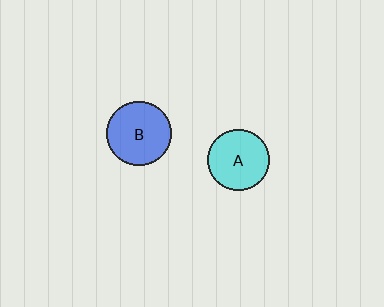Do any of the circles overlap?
No, none of the circles overlap.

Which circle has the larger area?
Circle B (blue).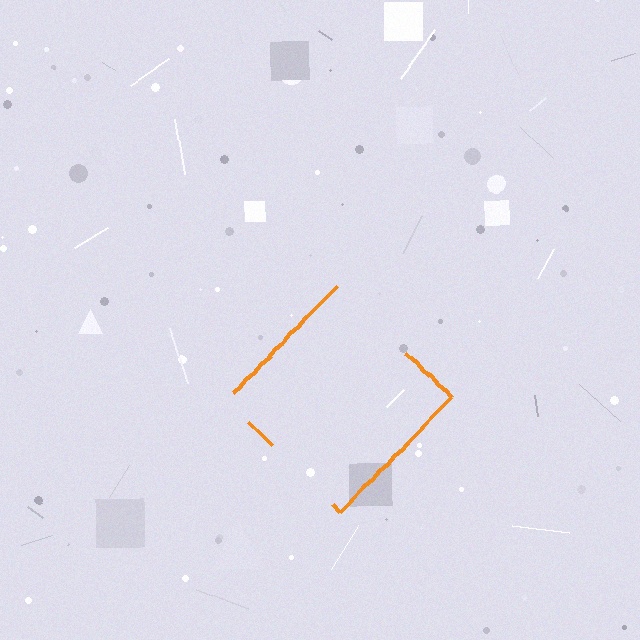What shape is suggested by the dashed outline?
The dashed outline suggests a diamond.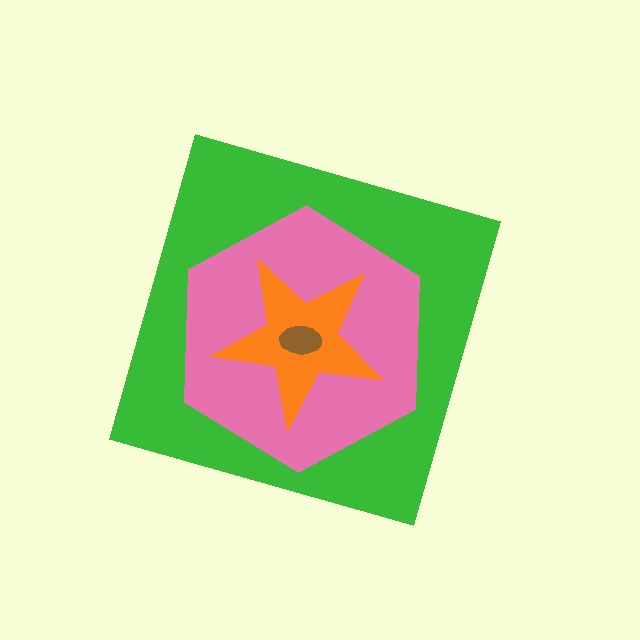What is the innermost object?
The brown ellipse.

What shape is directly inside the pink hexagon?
The orange star.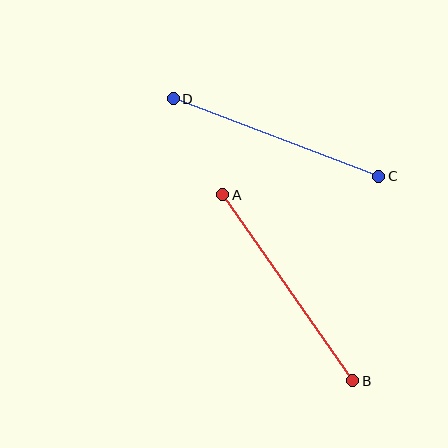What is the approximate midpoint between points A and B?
The midpoint is at approximately (288, 288) pixels.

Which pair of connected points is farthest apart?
Points A and B are farthest apart.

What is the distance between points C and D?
The distance is approximately 219 pixels.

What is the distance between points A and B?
The distance is approximately 227 pixels.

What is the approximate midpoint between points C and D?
The midpoint is at approximately (276, 137) pixels.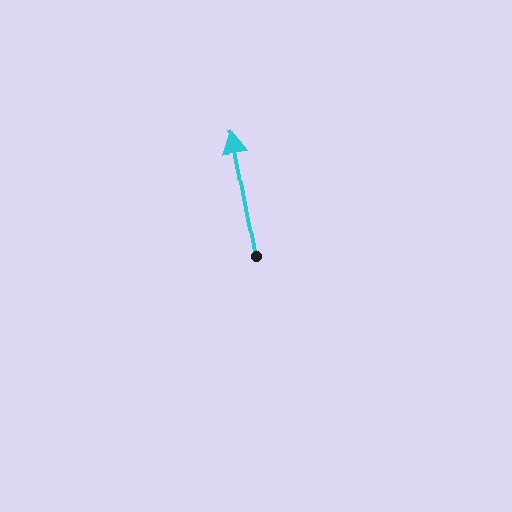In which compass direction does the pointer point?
North.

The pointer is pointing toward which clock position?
Roughly 12 o'clock.